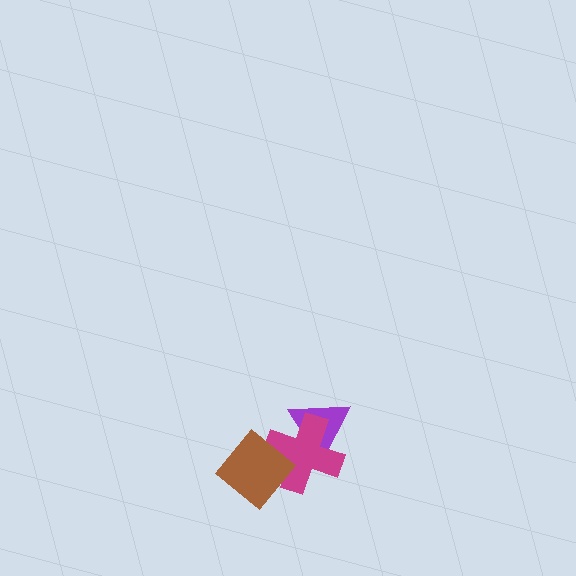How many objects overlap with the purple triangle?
1 object overlaps with the purple triangle.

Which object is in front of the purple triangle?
The magenta cross is in front of the purple triangle.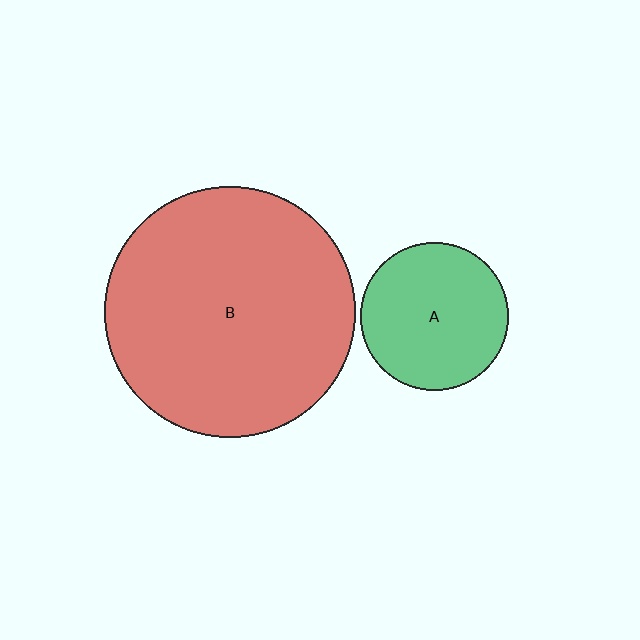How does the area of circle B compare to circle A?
Approximately 2.9 times.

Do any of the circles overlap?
No, none of the circles overlap.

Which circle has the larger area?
Circle B (red).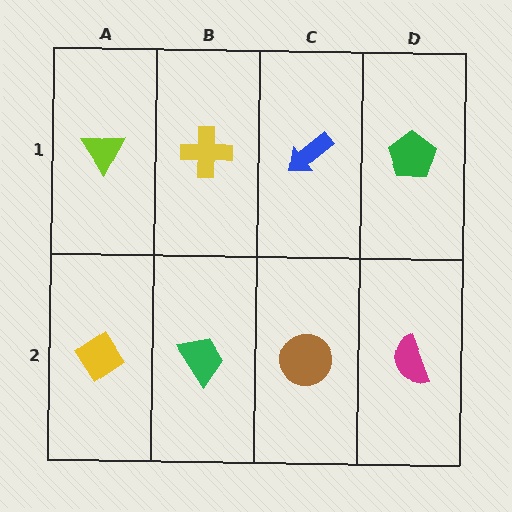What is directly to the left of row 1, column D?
A blue arrow.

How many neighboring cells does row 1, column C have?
3.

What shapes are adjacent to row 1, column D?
A magenta semicircle (row 2, column D), a blue arrow (row 1, column C).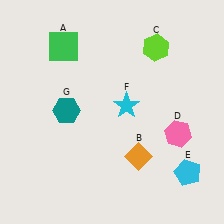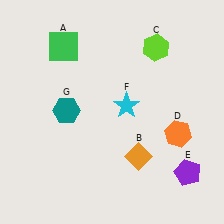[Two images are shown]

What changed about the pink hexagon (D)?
In Image 1, D is pink. In Image 2, it changed to orange.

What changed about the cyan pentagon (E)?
In Image 1, E is cyan. In Image 2, it changed to purple.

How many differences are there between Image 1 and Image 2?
There are 2 differences between the two images.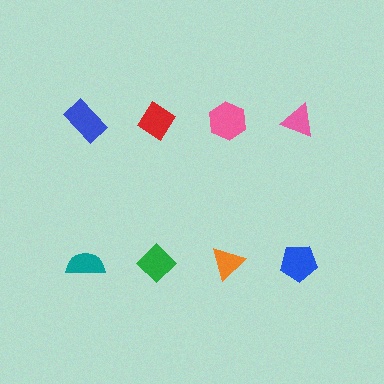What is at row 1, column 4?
A pink triangle.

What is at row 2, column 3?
An orange triangle.